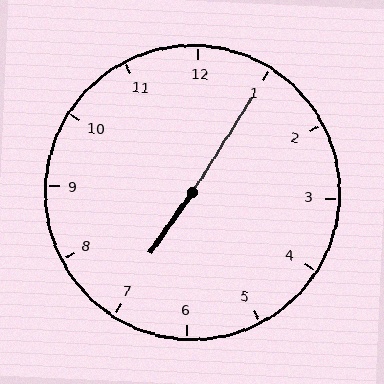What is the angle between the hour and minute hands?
Approximately 178 degrees.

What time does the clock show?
7:05.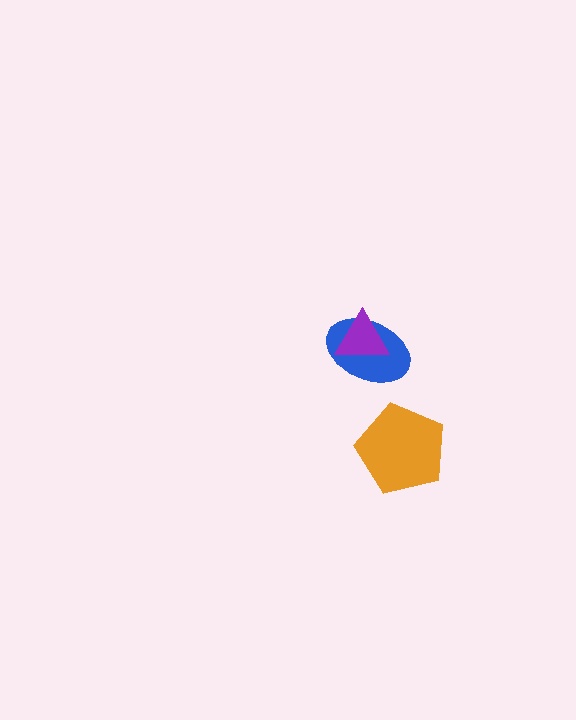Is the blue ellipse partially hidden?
Yes, it is partially covered by another shape.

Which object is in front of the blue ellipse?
The purple triangle is in front of the blue ellipse.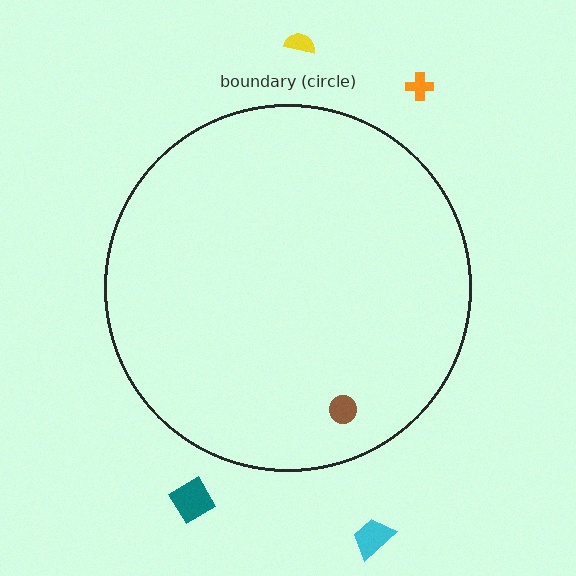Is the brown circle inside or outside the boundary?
Inside.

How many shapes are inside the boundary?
1 inside, 4 outside.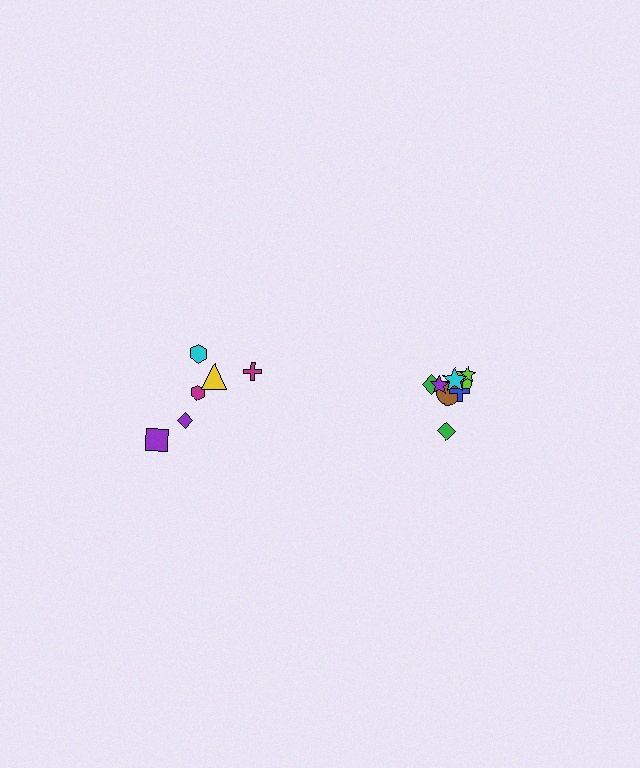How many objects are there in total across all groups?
There are 14 objects.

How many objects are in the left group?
There are 6 objects.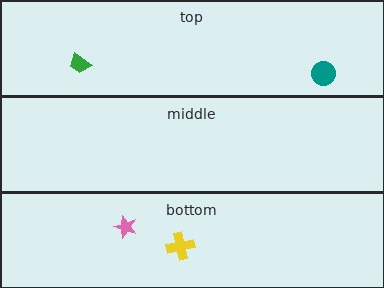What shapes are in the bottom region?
The yellow cross, the pink star.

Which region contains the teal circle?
The top region.